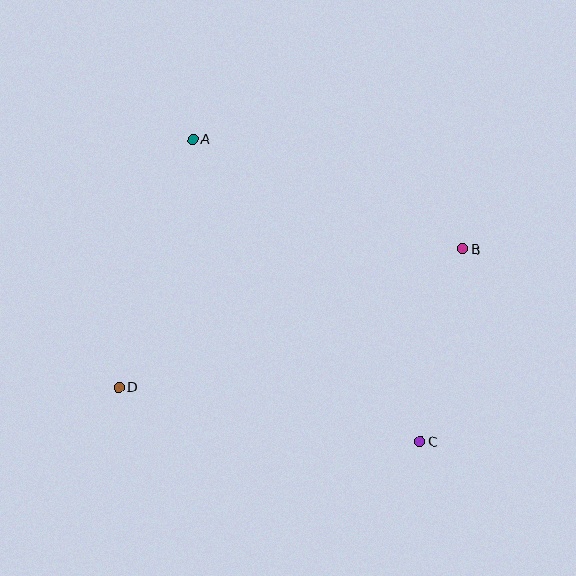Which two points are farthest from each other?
Points A and C are farthest from each other.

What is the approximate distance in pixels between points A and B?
The distance between A and B is approximately 291 pixels.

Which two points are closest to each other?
Points B and C are closest to each other.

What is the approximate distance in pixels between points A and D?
The distance between A and D is approximately 259 pixels.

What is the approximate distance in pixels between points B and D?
The distance between B and D is approximately 371 pixels.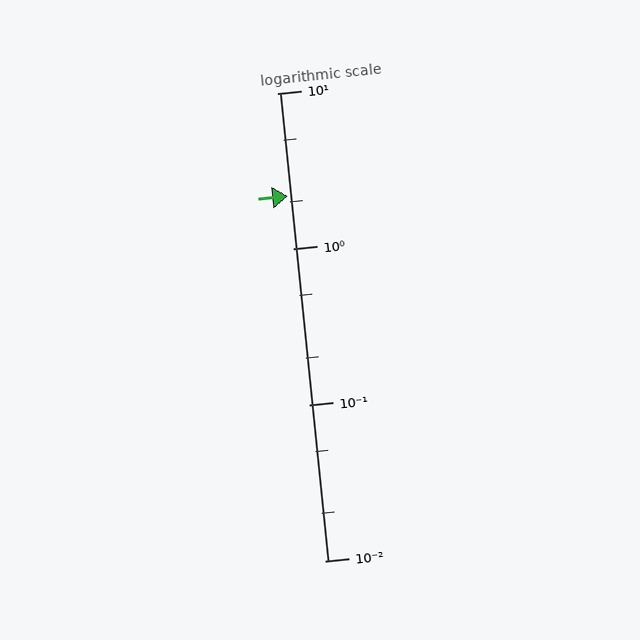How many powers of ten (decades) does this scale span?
The scale spans 3 decades, from 0.01 to 10.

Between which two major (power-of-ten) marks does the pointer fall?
The pointer is between 1 and 10.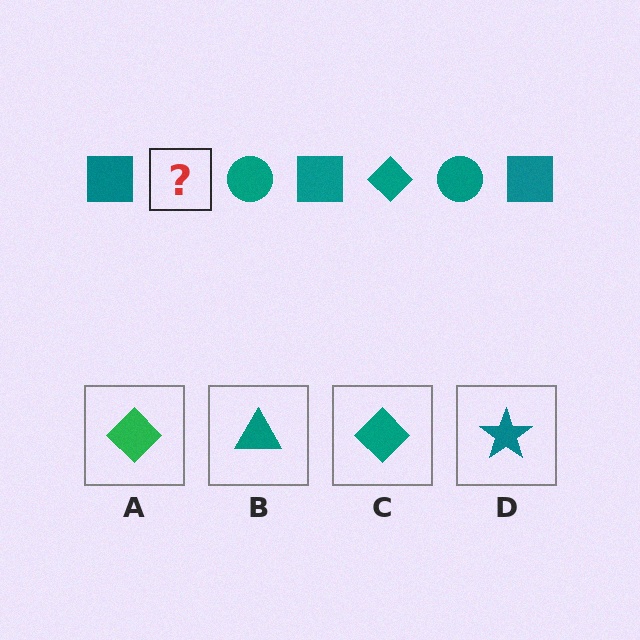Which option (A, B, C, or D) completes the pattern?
C.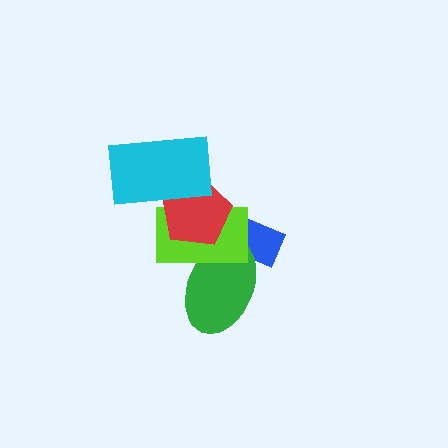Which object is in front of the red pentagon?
The cyan rectangle is in front of the red pentagon.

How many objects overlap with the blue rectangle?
2 objects overlap with the blue rectangle.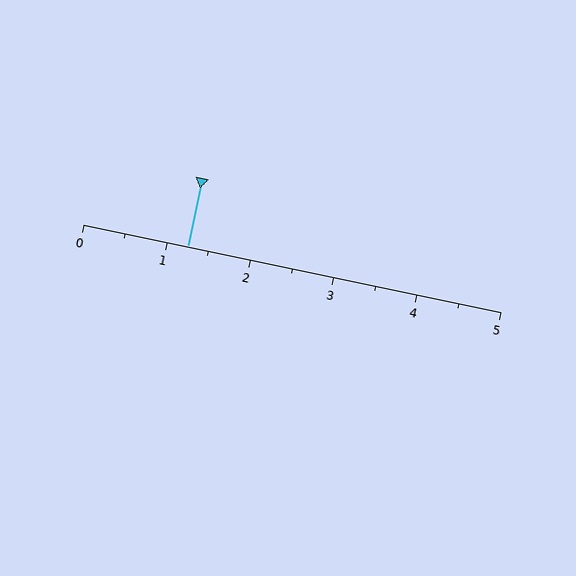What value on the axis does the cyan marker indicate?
The marker indicates approximately 1.2.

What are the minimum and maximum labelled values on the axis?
The axis runs from 0 to 5.